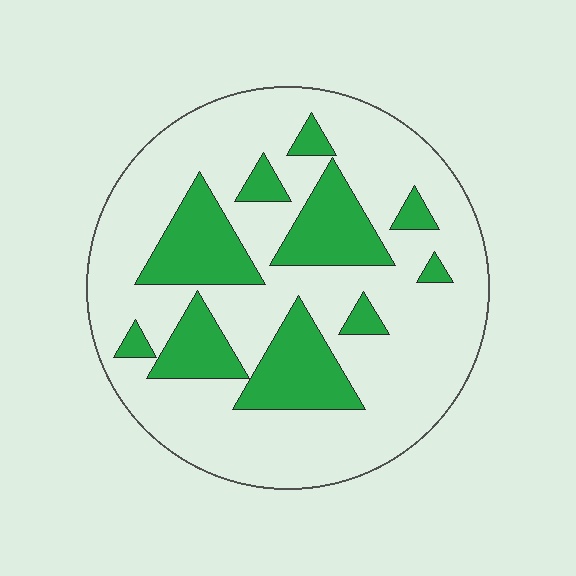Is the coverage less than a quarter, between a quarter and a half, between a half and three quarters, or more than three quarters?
Between a quarter and a half.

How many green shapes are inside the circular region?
10.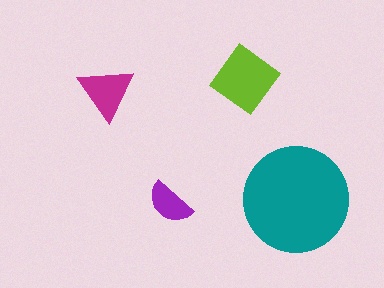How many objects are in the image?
There are 4 objects in the image.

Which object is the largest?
The teal circle.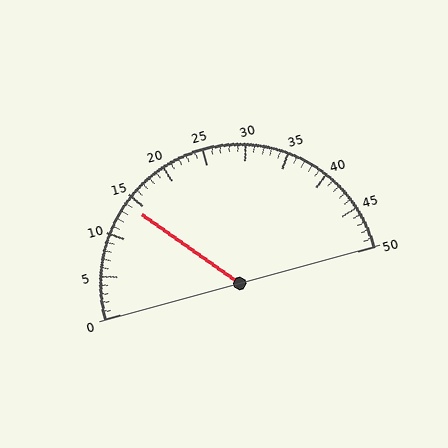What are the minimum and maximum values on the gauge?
The gauge ranges from 0 to 50.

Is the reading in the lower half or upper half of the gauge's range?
The reading is in the lower half of the range (0 to 50).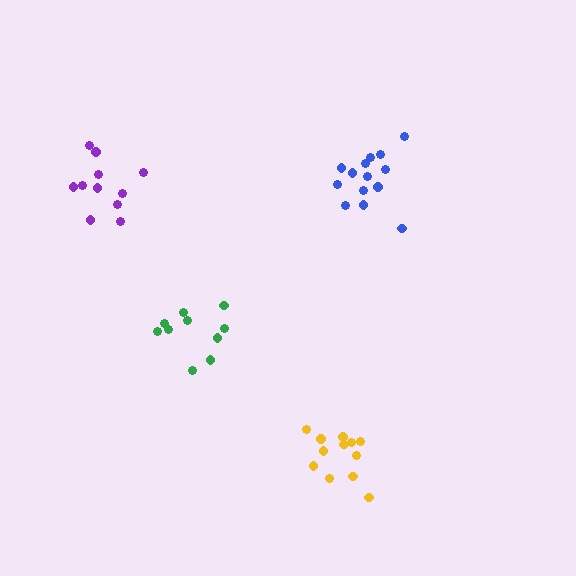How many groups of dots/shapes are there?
There are 4 groups.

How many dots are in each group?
Group 1: 11 dots, Group 2: 10 dots, Group 3: 13 dots, Group 4: 14 dots (48 total).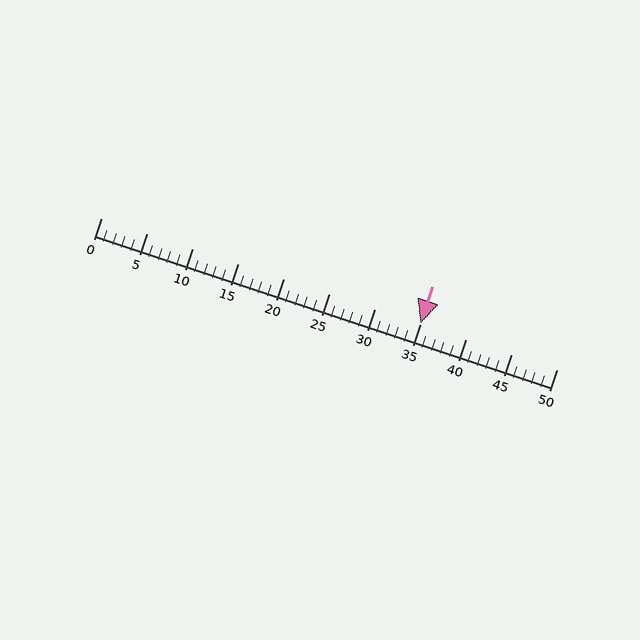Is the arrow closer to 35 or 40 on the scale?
The arrow is closer to 35.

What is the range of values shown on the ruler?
The ruler shows values from 0 to 50.